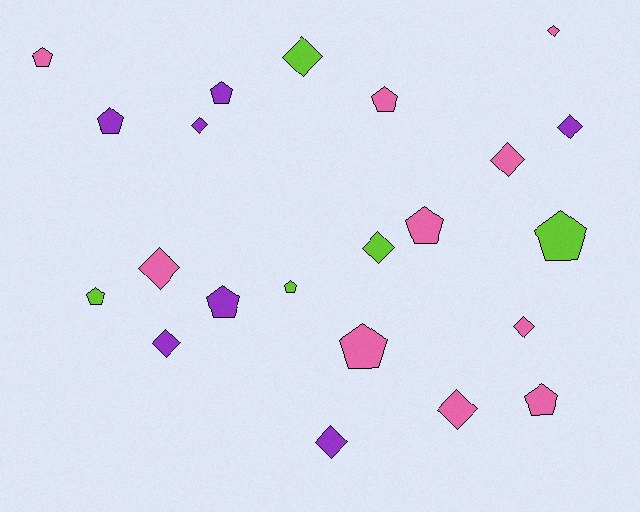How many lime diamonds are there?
There are 2 lime diamonds.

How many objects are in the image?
There are 22 objects.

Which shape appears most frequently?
Diamond, with 11 objects.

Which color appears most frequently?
Pink, with 10 objects.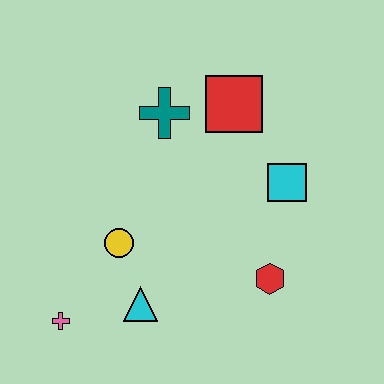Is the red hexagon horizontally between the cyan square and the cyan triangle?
Yes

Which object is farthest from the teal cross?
The pink cross is farthest from the teal cross.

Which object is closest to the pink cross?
The cyan triangle is closest to the pink cross.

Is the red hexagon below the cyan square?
Yes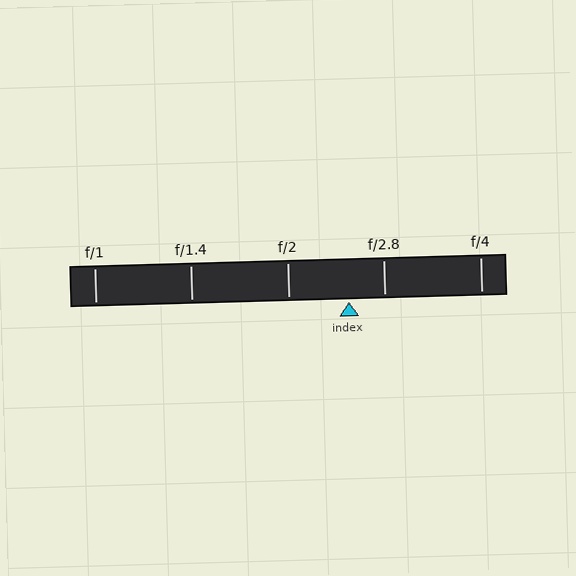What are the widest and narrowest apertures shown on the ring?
The widest aperture shown is f/1 and the narrowest is f/4.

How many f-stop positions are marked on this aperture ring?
There are 5 f-stop positions marked.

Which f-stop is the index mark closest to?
The index mark is closest to f/2.8.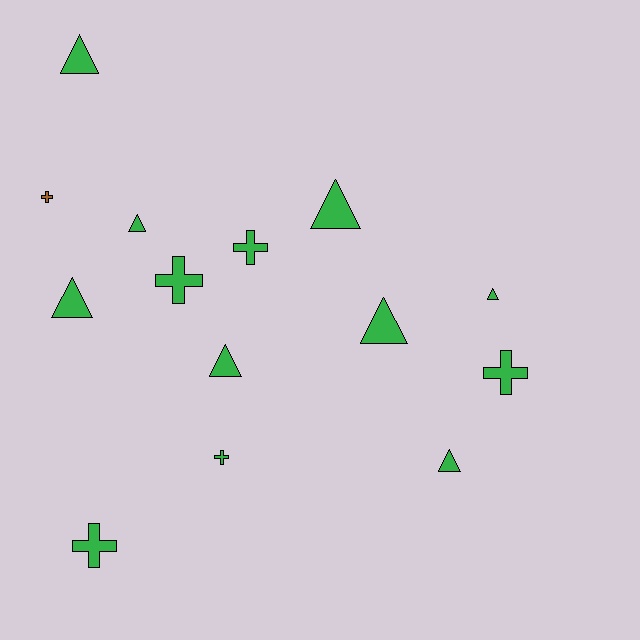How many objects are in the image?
There are 14 objects.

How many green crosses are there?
There are 5 green crosses.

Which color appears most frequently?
Green, with 13 objects.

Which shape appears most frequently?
Triangle, with 8 objects.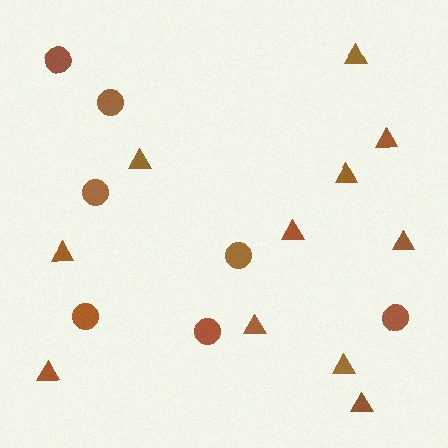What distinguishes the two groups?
There are 2 groups: one group of circles (7) and one group of triangles (11).